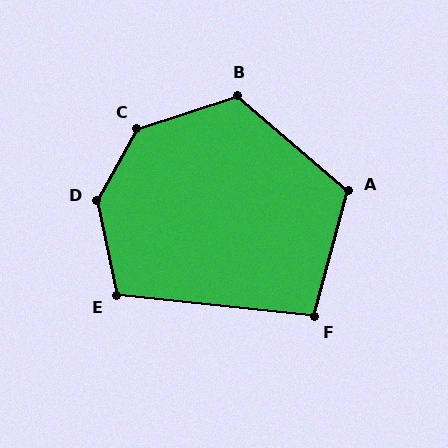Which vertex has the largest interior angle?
D, at approximately 139 degrees.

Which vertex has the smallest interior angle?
F, at approximately 99 degrees.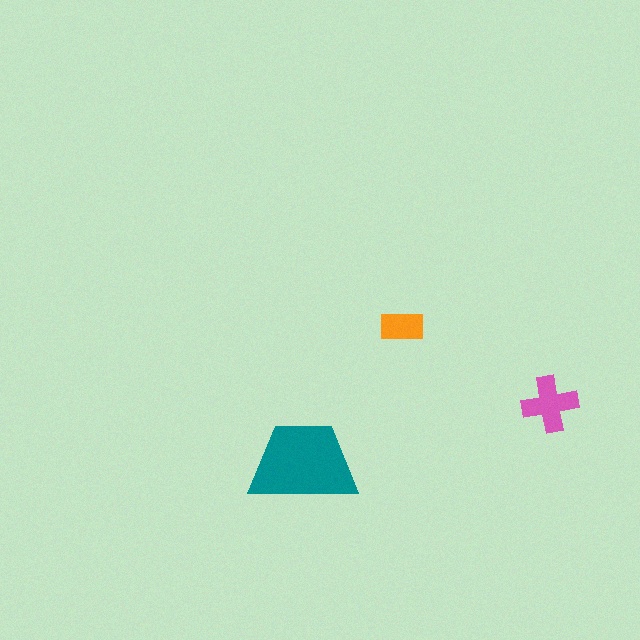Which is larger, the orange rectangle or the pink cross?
The pink cross.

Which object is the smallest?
The orange rectangle.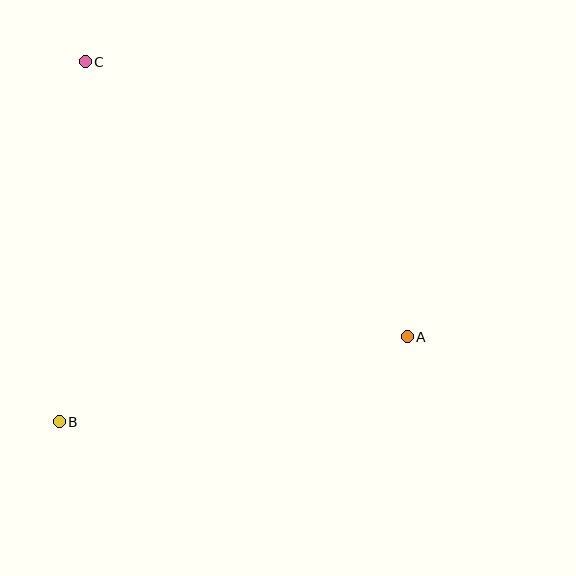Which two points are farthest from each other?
Points A and C are farthest from each other.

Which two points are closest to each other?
Points A and B are closest to each other.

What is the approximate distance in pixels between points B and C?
The distance between B and C is approximately 361 pixels.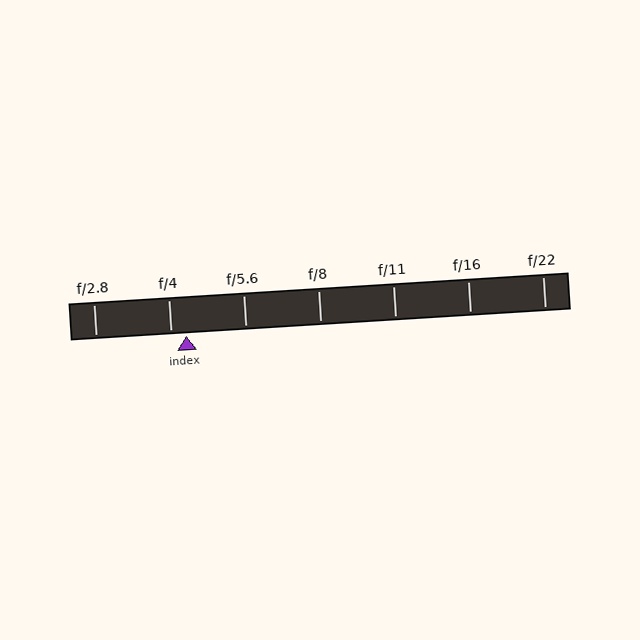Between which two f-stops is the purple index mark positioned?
The index mark is between f/4 and f/5.6.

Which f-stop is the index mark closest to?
The index mark is closest to f/4.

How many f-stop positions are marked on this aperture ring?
There are 7 f-stop positions marked.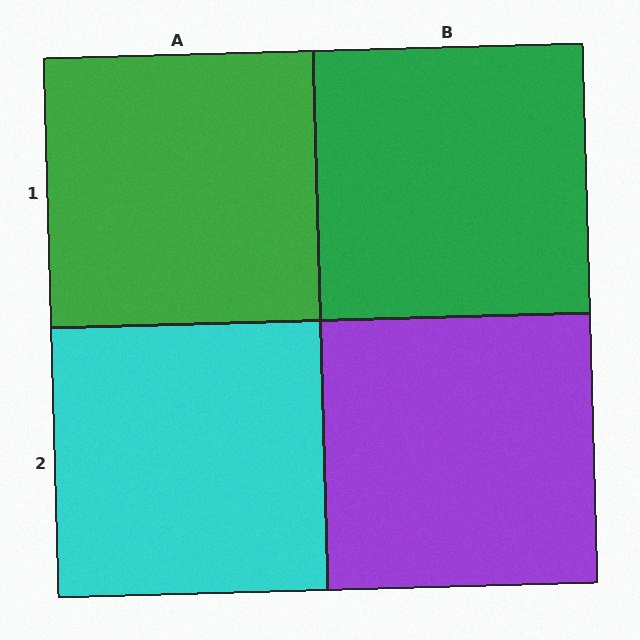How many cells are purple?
1 cell is purple.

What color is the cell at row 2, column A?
Cyan.